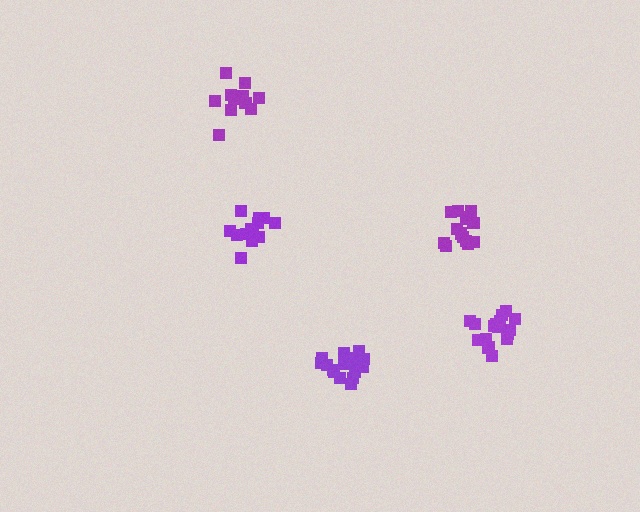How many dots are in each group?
Group 1: 13 dots, Group 2: 17 dots, Group 3: 13 dots, Group 4: 18 dots, Group 5: 16 dots (77 total).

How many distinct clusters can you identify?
There are 5 distinct clusters.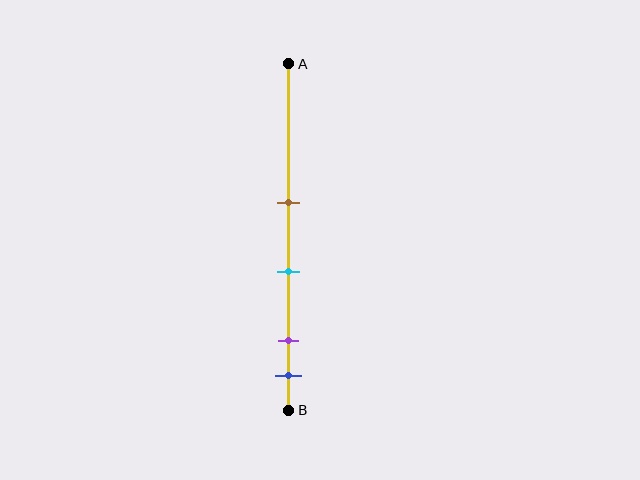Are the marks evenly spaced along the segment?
No, the marks are not evenly spaced.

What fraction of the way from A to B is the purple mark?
The purple mark is approximately 80% (0.8) of the way from A to B.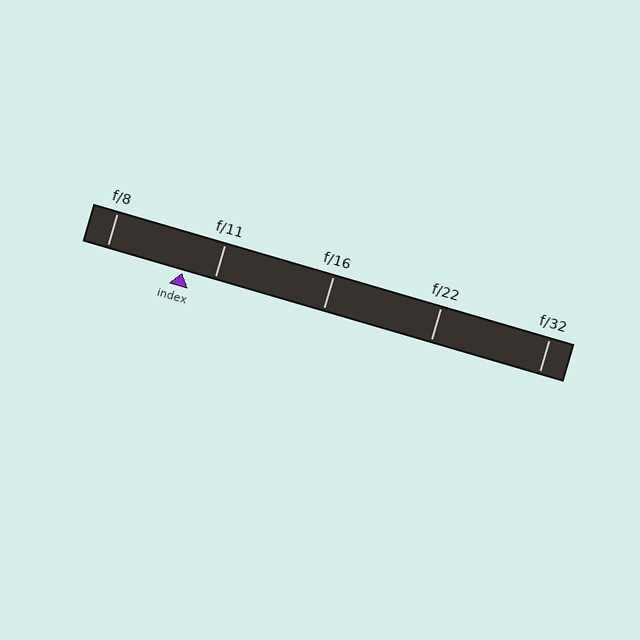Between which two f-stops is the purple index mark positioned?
The index mark is between f/8 and f/11.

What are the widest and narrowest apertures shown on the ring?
The widest aperture shown is f/8 and the narrowest is f/32.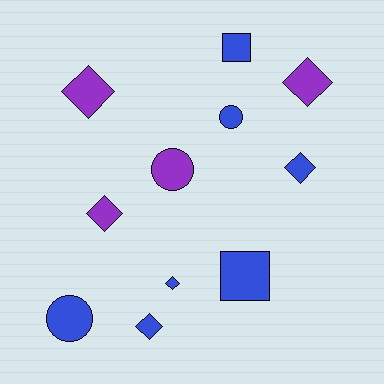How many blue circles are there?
There are 2 blue circles.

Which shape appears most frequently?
Diamond, with 6 objects.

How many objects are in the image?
There are 11 objects.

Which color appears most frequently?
Blue, with 7 objects.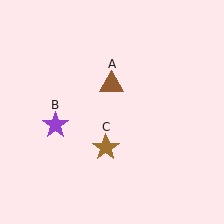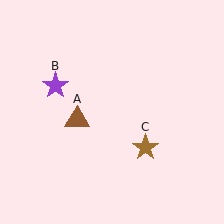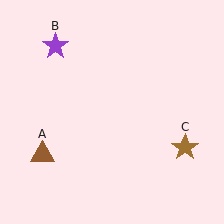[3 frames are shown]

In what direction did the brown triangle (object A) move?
The brown triangle (object A) moved down and to the left.